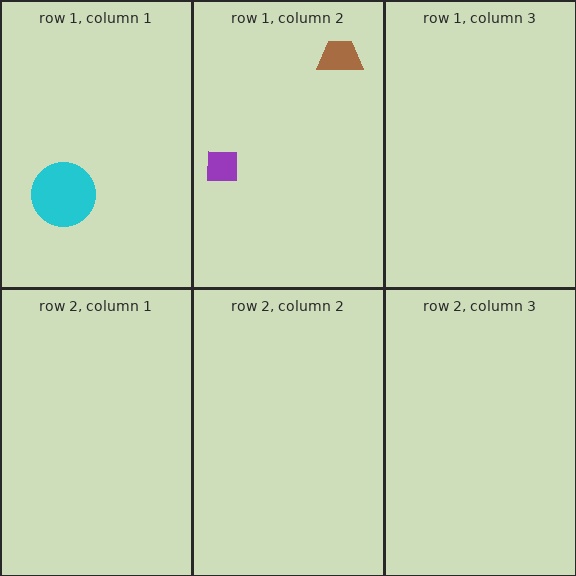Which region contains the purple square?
The row 1, column 2 region.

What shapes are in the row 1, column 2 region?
The purple square, the brown trapezoid.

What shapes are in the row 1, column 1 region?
The cyan circle.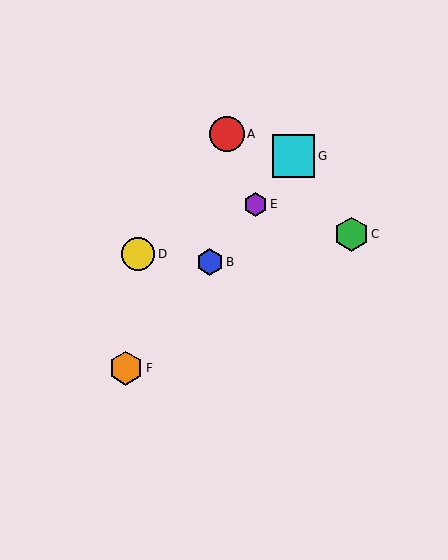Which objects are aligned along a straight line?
Objects B, E, F, G are aligned along a straight line.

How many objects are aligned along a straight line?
4 objects (B, E, F, G) are aligned along a straight line.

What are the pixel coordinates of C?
Object C is at (351, 234).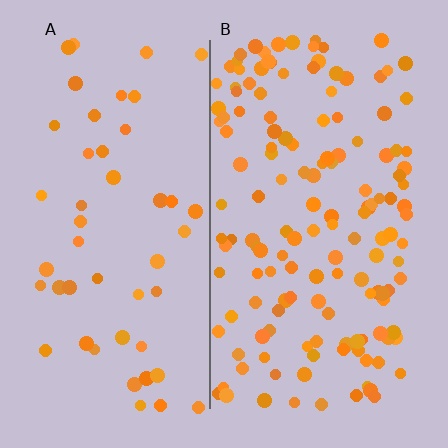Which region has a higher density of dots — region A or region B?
B (the right).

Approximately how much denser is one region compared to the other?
Approximately 3.0× — region B over region A.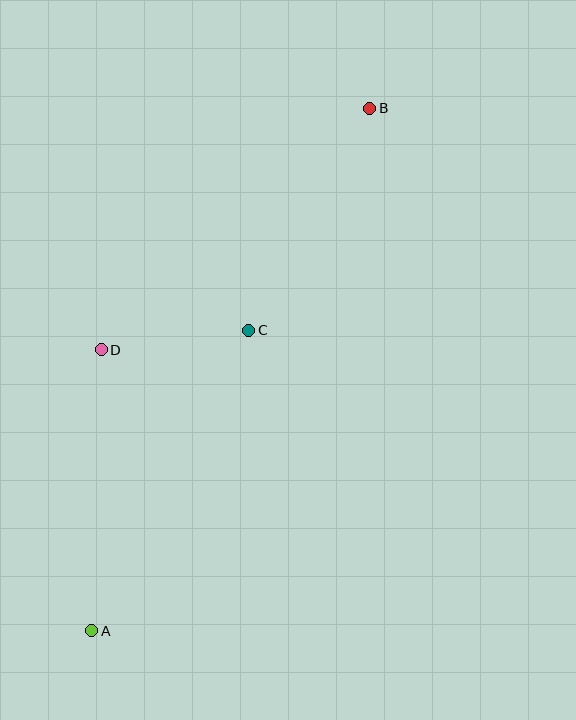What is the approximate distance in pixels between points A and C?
The distance between A and C is approximately 339 pixels.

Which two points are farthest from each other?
Points A and B are farthest from each other.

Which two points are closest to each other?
Points C and D are closest to each other.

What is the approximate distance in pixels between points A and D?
The distance between A and D is approximately 281 pixels.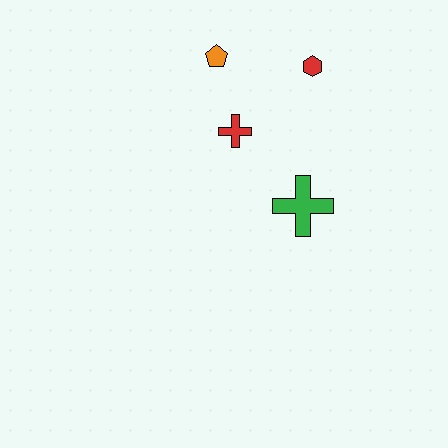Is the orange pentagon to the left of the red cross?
Yes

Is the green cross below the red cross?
Yes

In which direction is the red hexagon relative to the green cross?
The red hexagon is above the green cross.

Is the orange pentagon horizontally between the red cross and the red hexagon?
No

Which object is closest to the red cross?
The orange pentagon is closest to the red cross.